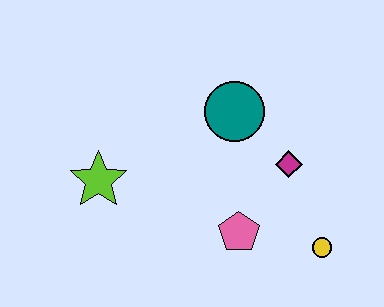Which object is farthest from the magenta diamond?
The lime star is farthest from the magenta diamond.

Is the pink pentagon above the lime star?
No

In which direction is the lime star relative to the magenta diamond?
The lime star is to the left of the magenta diamond.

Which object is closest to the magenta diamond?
The teal circle is closest to the magenta diamond.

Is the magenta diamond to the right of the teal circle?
Yes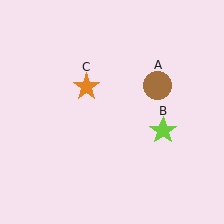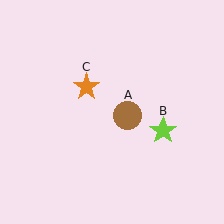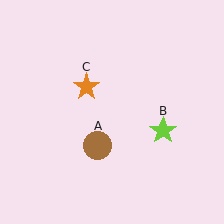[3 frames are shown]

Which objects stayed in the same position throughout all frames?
Lime star (object B) and orange star (object C) remained stationary.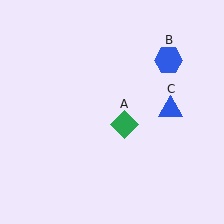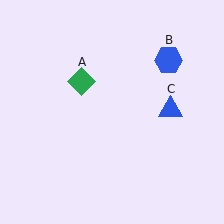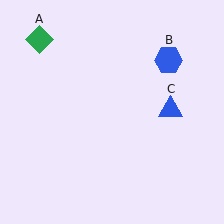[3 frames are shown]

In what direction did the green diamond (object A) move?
The green diamond (object A) moved up and to the left.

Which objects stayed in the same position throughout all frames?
Blue hexagon (object B) and blue triangle (object C) remained stationary.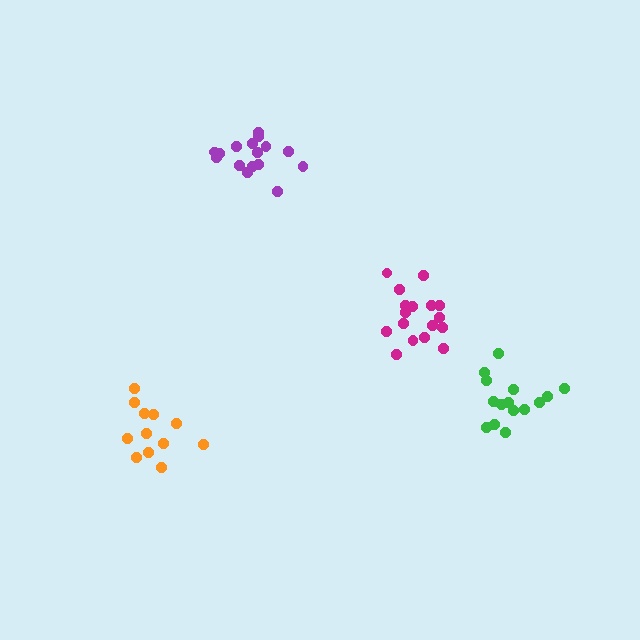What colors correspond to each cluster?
The clusters are colored: orange, green, magenta, purple.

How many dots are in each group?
Group 1: 13 dots, Group 2: 15 dots, Group 3: 17 dots, Group 4: 16 dots (61 total).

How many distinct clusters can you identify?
There are 4 distinct clusters.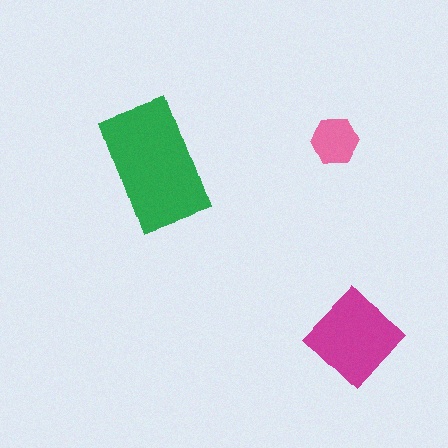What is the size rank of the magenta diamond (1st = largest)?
2nd.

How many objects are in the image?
There are 3 objects in the image.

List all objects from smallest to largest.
The pink hexagon, the magenta diamond, the green rectangle.